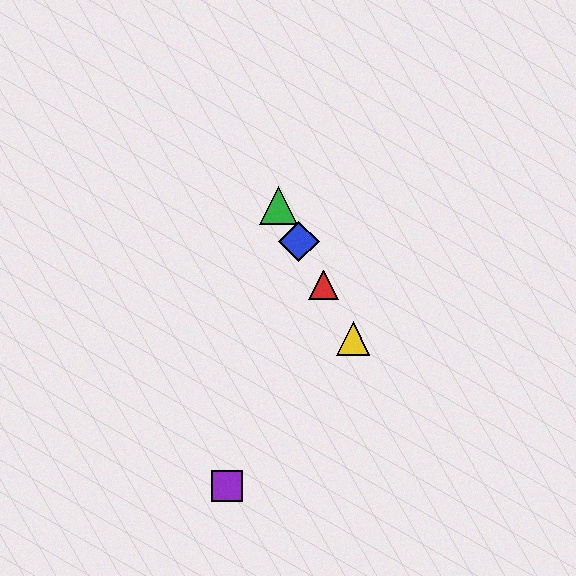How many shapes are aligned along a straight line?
4 shapes (the red triangle, the blue diamond, the green triangle, the yellow triangle) are aligned along a straight line.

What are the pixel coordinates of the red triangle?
The red triangle is at (323, 285).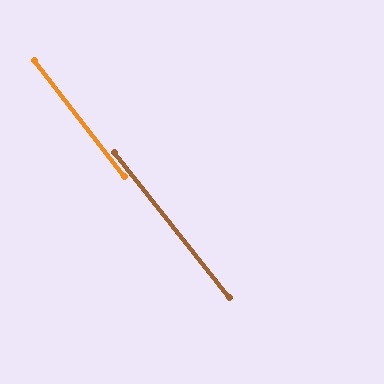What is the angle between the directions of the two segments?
Approximately 0 degrees.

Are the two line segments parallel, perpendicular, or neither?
Parallel — their directions differ by only 0.5°.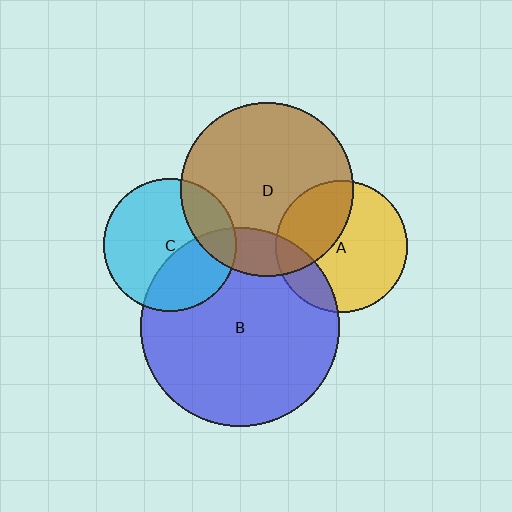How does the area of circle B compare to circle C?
Approximately 2.2 times.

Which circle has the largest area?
Circle B (blue).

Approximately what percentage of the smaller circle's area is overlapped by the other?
Approximately 15%.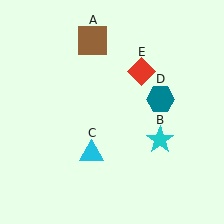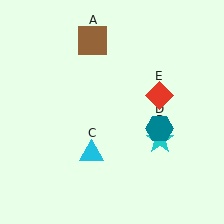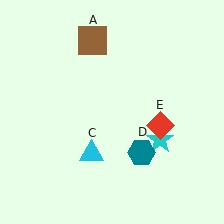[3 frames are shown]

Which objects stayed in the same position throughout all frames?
Brown square (object A) and cyan star (object B) and cyan triangle (object C) remained stationary.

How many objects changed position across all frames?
2 objects changed position: teal hexagon (object D), red diamond (object E).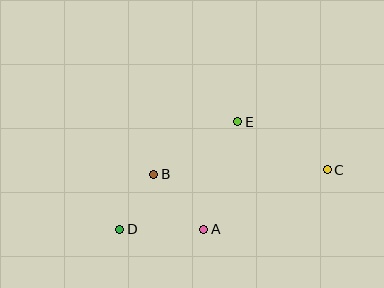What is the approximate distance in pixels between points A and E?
The distance between A and E is approximately 113 pixels.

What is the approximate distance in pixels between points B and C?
The distance between B and C is approximately 174 pixels.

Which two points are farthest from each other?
Points C and D are farthest from each other.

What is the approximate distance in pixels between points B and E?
The distance between B and E is approximately 99 pixels.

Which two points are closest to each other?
Points B and D are closest to each other.